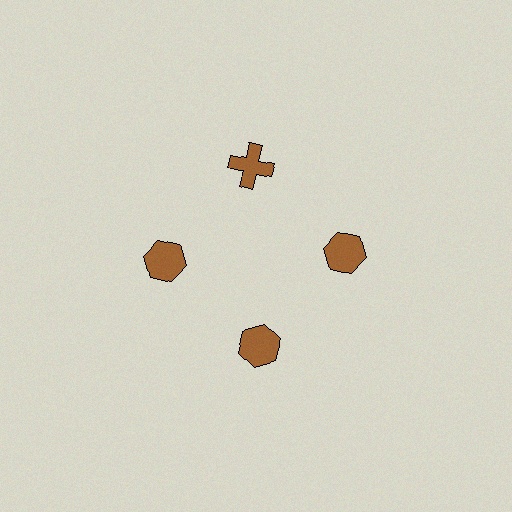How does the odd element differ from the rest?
It has a different shape: cross instead of hexagon.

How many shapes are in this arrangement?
There are 4 shapes arranged in a ring pattern.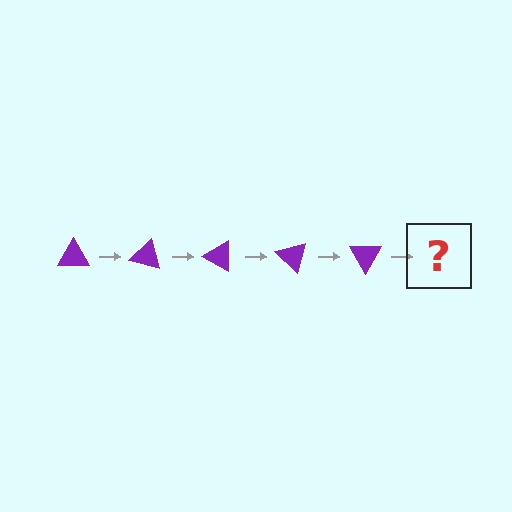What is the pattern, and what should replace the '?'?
The pattern is that the triangle rotates 15 degrees each step. The '?' should be a purple triangle rotated 75 degrees.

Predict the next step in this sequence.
The next step is a purple triangle rotated 75 degrees.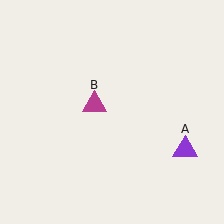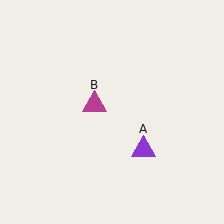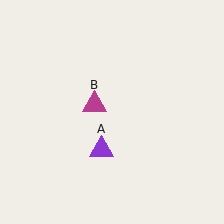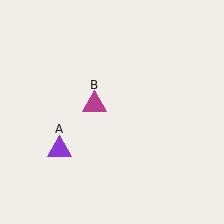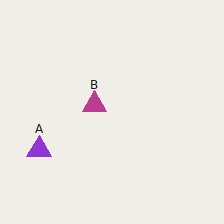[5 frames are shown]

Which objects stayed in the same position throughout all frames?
Magenta triangle (object B) remained stationary.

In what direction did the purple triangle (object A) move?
The purple triangle (object A) moved left.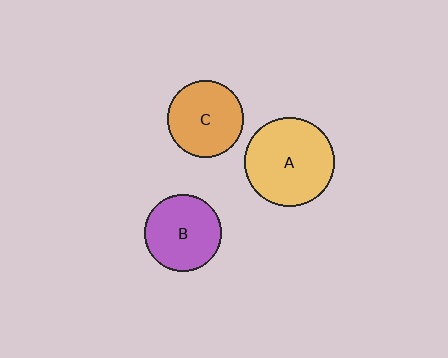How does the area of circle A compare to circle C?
Approximately 1.4 times.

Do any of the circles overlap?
No, none of the circles overlap.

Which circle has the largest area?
Circle A (yellow).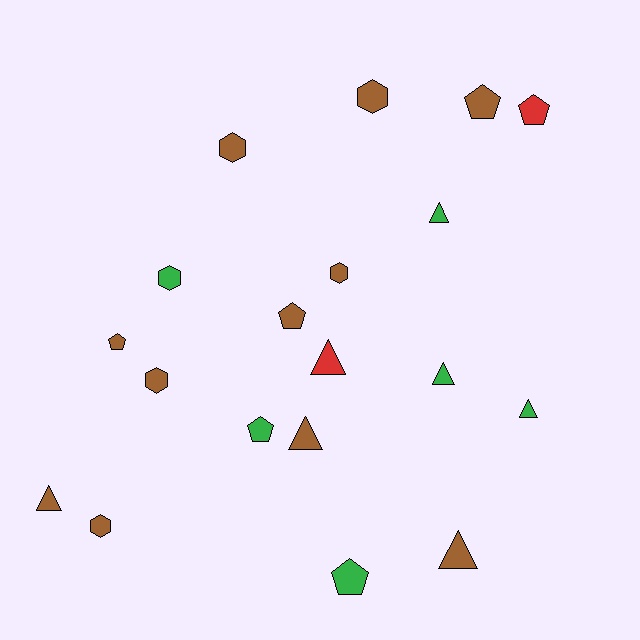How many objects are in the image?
There are 19 objects.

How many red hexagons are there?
There are no red hexagons.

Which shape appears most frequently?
Triangle, with 7 objects.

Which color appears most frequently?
Brown, with 11 objects.